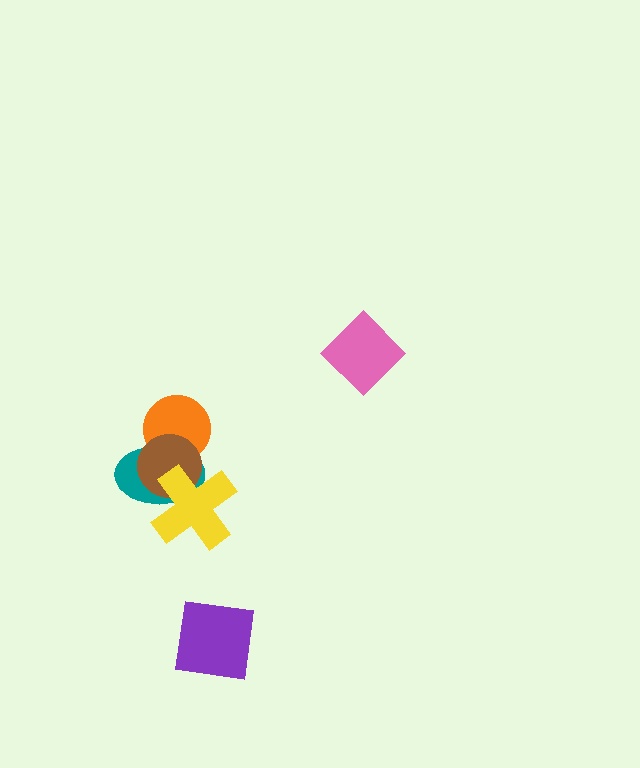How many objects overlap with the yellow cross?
2 objects overlap with the yellow cross.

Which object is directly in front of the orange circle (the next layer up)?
The teal ellipse is directly in front of the orange circle.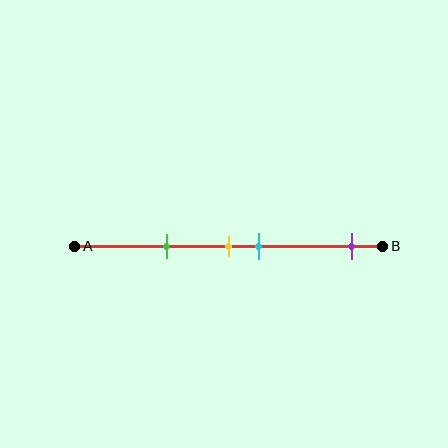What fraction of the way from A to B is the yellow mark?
The yellow mark is approximately 50% (0.5) of the way from A to B.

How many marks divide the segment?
There are 4 marks dividing the segment.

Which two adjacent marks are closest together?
The yellow and cyan marks are the closest adjacent pair.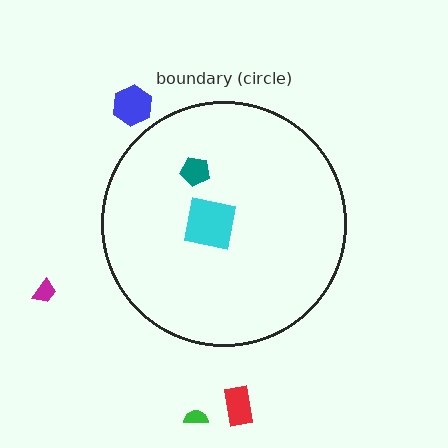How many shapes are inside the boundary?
2 inside, 4 outside.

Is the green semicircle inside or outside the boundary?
Outside.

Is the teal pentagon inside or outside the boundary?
Inside.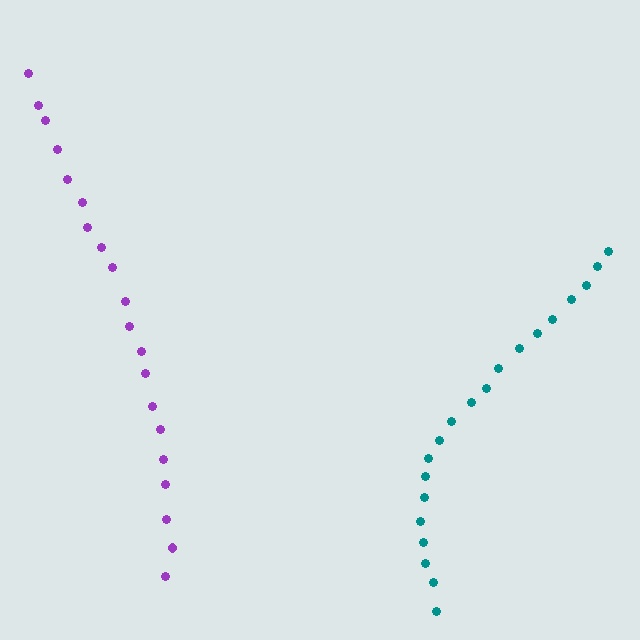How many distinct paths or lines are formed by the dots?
There are 2 distinct paths.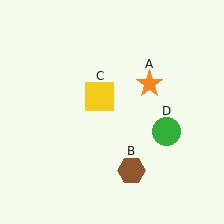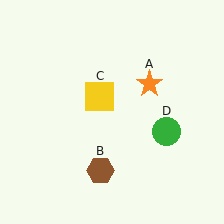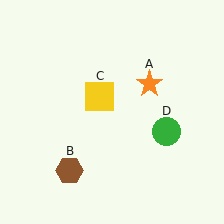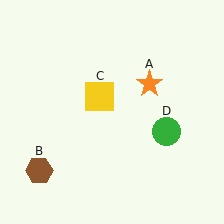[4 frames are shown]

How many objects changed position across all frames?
1 object changed position: brown hexagon (object B).